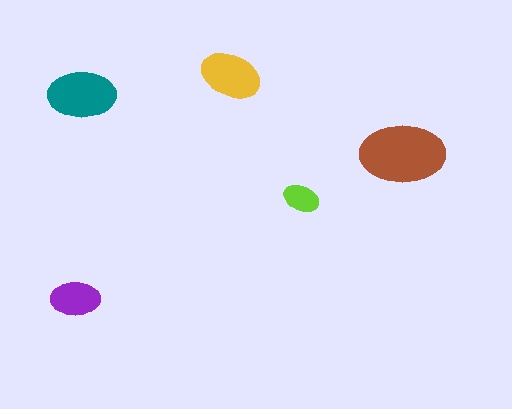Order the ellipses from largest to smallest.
the brown one, the teal one, the yellow one, the purple one, the lime one.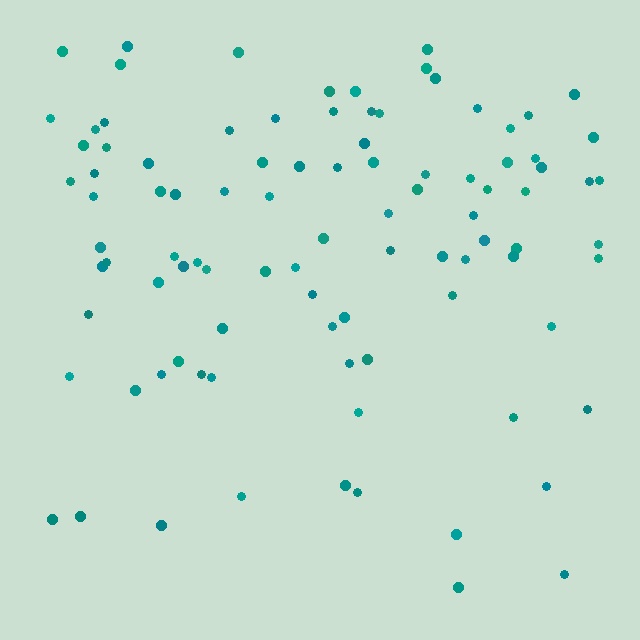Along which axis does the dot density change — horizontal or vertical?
Vertical.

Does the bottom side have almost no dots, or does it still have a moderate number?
Still a moderate number, just noticeably fewer than the top.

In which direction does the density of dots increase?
From bottom to top, with the top side densest.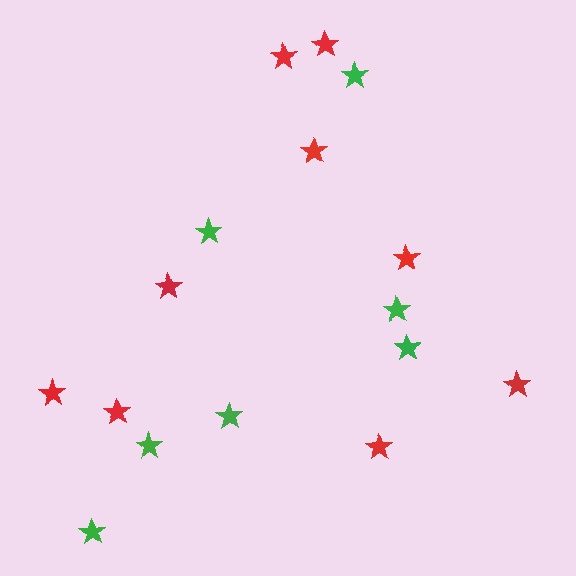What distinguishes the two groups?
There are 2 groups: one group of red stars (9) and one group of green stars (7).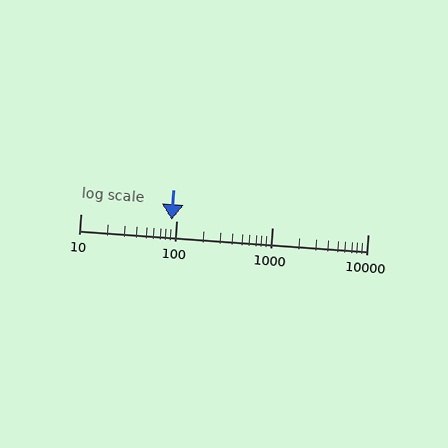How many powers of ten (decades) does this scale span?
The scale spans 3 decades, from 10 to 10000.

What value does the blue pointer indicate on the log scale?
The pointer indicates approximately 90.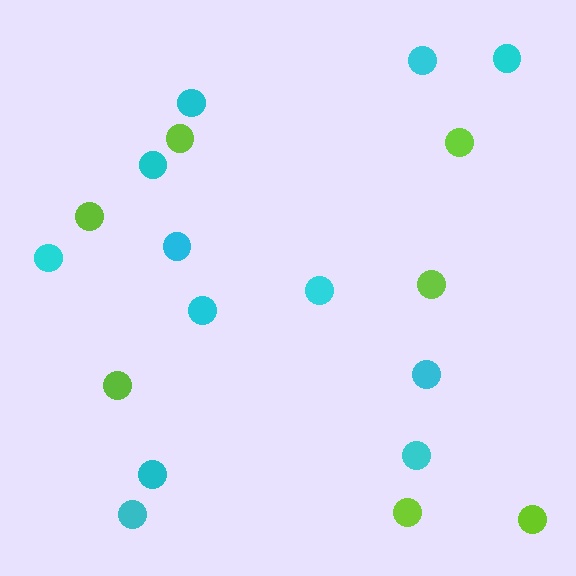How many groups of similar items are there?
There are 2 groups: one group of lime circles (7) and one group of cyan circles (12).